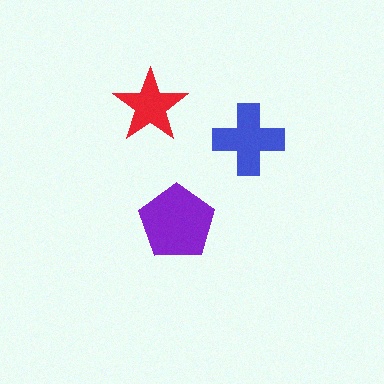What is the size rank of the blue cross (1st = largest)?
2nd.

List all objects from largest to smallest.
The purple pentagon, the blue cross, the red star.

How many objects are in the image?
There are 3 objects in the image.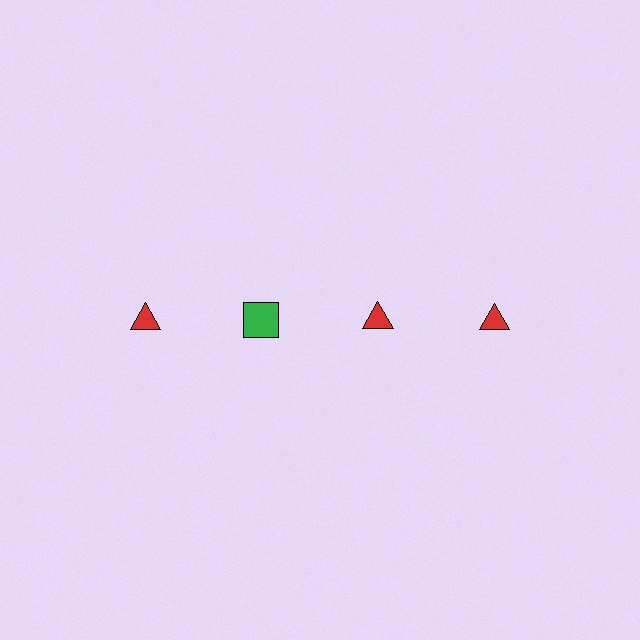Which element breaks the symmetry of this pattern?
The green square in the top row, second from left column breaks the symmetry. All other shapes are red triangles.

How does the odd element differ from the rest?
It differs in both color (green instead of red) and shape (square instead of triangle).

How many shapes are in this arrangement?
There are 4 shapes arranged in a grid pattern.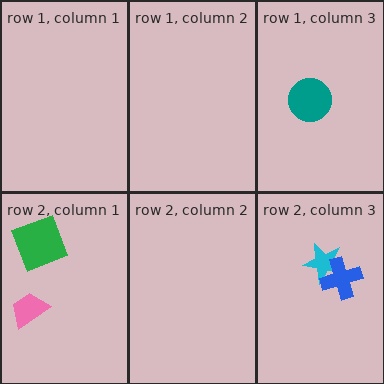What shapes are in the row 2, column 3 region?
The cyan star, the blue cross.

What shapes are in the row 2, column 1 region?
The green square, the pink trapezoid.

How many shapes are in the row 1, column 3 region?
1.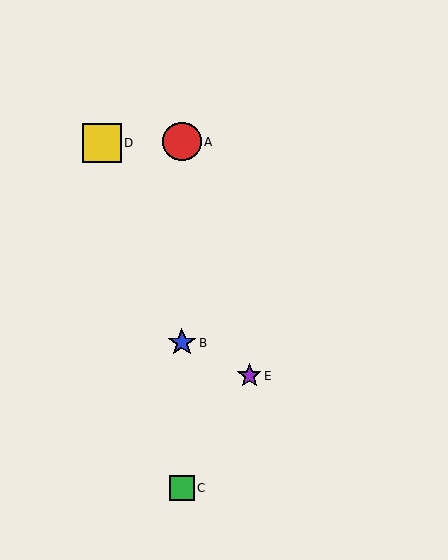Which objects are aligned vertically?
Objects A, B, C are aligned vertically.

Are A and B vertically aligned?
Yes, both are at x≈182.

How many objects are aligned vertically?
3 objects (A, B, C) are aligned vertically.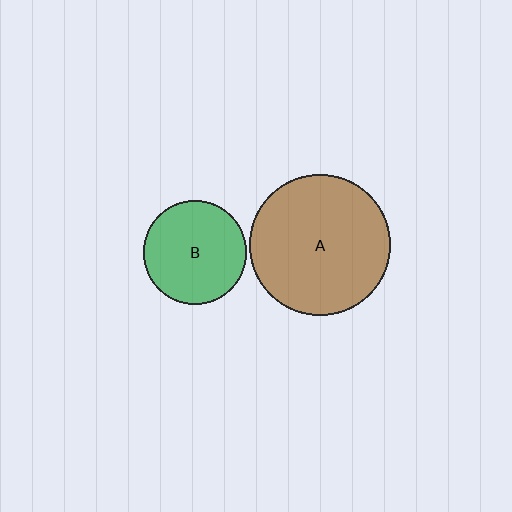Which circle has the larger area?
Circle A (brown).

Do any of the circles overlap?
No, none of the circles overlap.